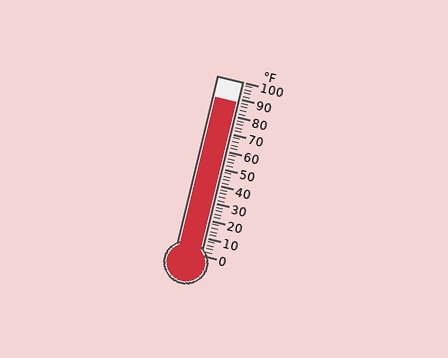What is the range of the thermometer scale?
The thermometer scale ranges from 0°F to 100°F.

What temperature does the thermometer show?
The thermometer shows approximately 88°F.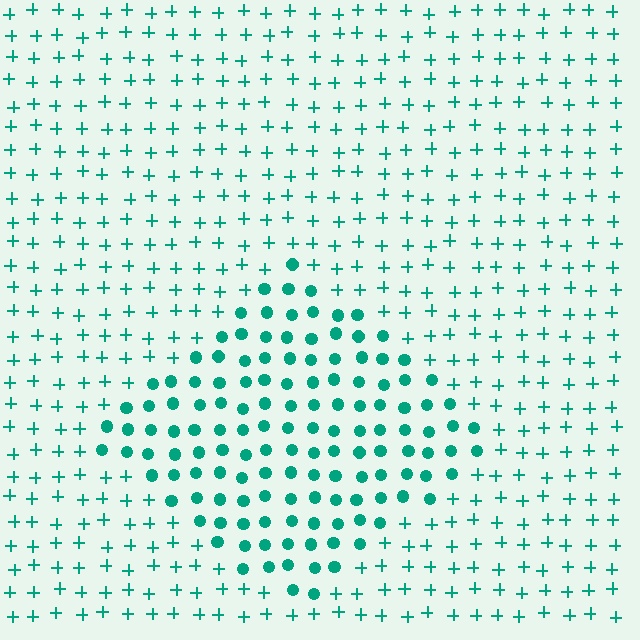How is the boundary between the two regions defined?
The boundary is defined by a change in element shape: circles inside vs. plus signs outside. All elements share the same color and spacing.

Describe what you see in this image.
The image is filled with small teal elements arranged in a uniform grid. A diamond-shaped region contains circles, while the surrounding area contains plus signs. The boundary is defined purely by the change in element shape.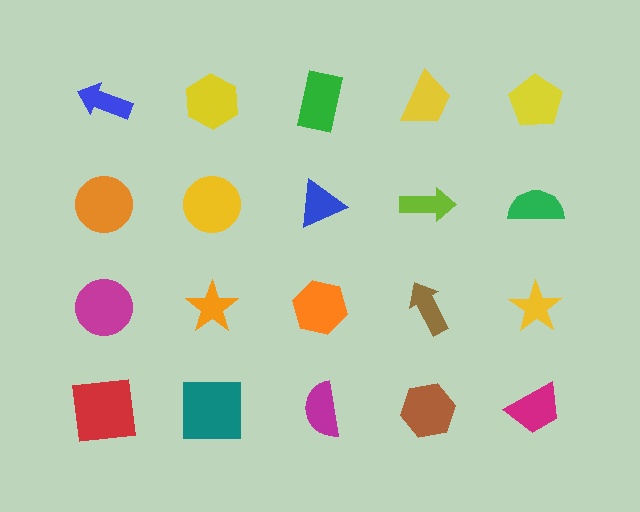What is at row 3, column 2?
An orange star.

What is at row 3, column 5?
A yellow star.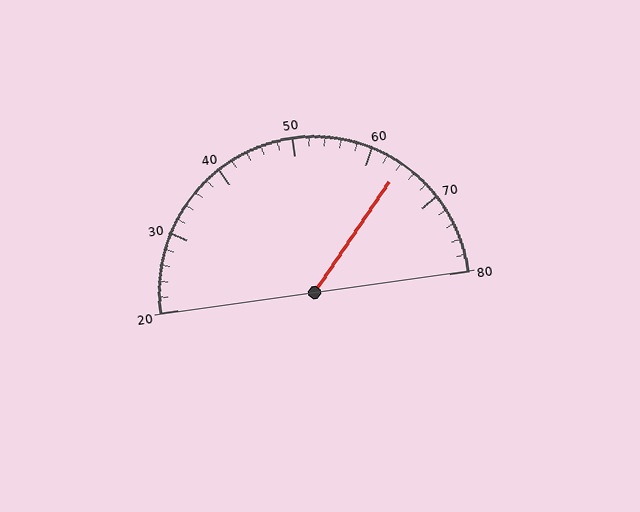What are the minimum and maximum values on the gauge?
The gauge ranges from 20 to 80.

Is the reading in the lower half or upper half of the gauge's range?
The reading is in the upper half of the range (20 to 80).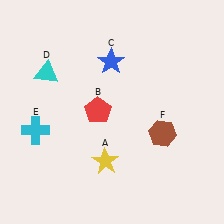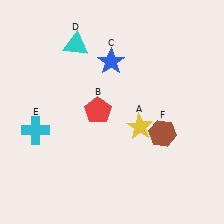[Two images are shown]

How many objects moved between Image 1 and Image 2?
2 objects moved between the two images.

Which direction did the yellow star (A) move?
The yellow star (A) moved up.